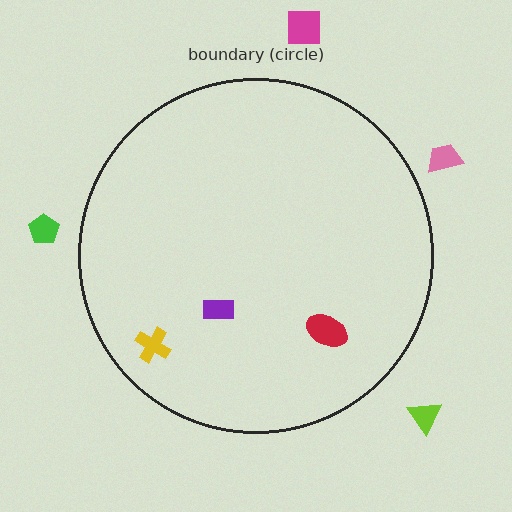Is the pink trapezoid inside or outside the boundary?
Outside.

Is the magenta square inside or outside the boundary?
Outside.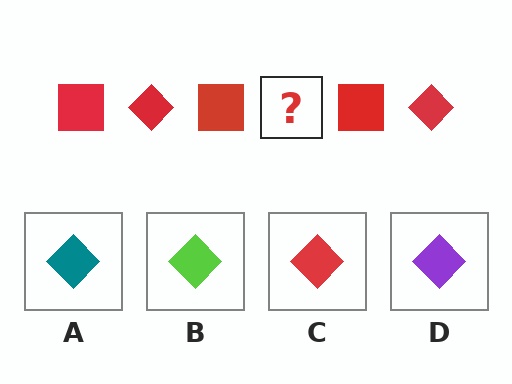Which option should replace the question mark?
Option C.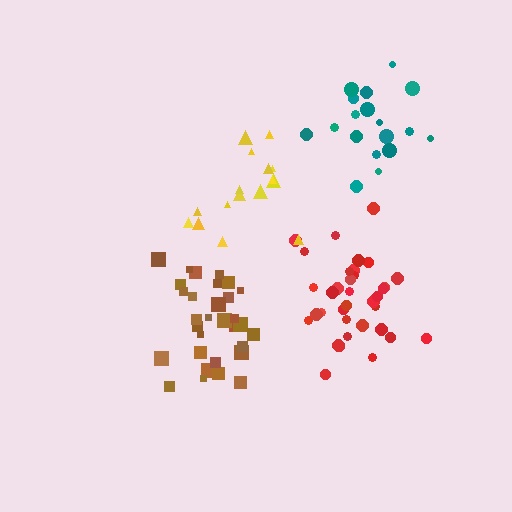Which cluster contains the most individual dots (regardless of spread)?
Red (35).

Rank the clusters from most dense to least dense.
brown, red, teal, yellow.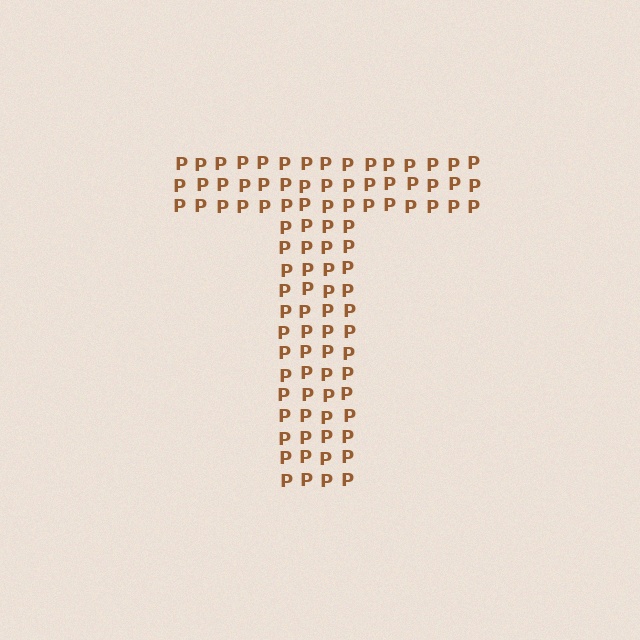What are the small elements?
The small elements are letter P's.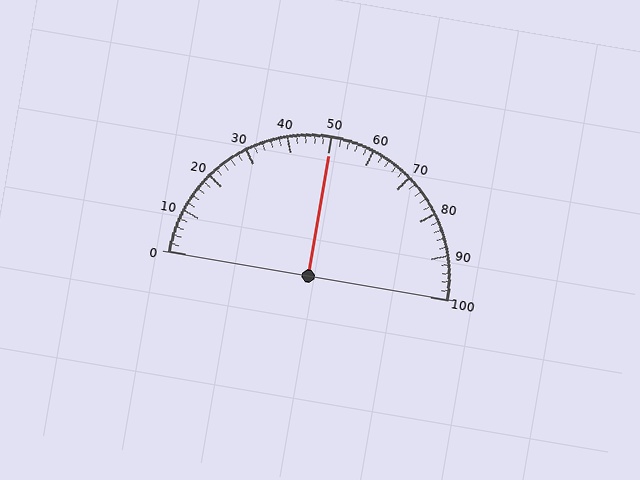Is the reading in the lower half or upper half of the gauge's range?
The reading is in the upper half of the range (0 to 100).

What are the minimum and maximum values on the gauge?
The gauge ranges from 0 to 100.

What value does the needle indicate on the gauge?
The needle indicates approximately 50.